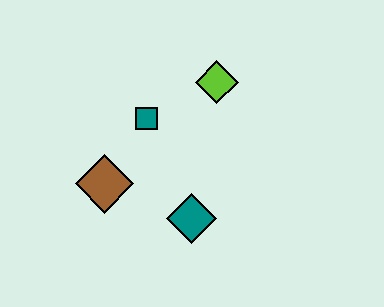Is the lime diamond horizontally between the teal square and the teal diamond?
No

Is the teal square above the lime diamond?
No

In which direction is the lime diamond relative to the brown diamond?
The lime diamond is to the right of the brown diamond.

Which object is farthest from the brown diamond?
The lime diamond is farthest from the brown diamond.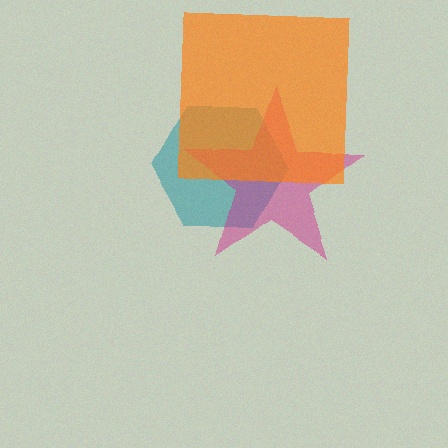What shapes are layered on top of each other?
The layered shapes are: a teal hexagon, a magenta star, an orange square.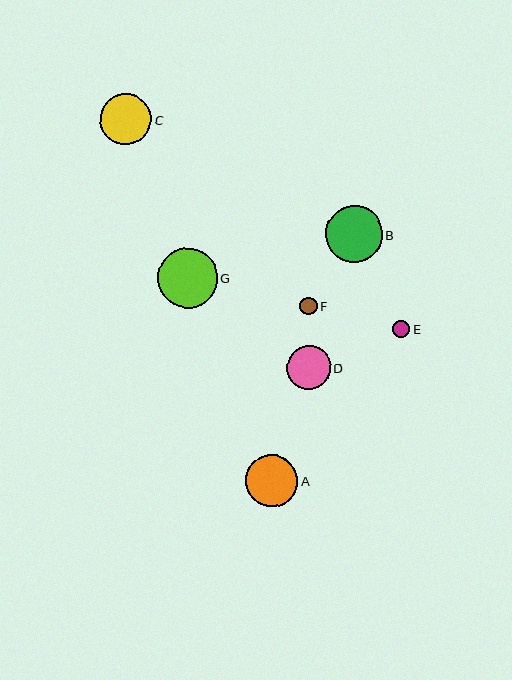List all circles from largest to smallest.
From largest to smallest: G, B, A, C, D, F, E.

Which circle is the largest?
Circle G is the largest with a size of approximately 60 pixels.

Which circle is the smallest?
Circle E is the smallest with a size of approximately 17 pixels.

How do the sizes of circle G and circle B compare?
Circle G and circle B are approximately the same size.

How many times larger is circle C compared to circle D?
Circle C is approximately 1.2 times the size of circle D.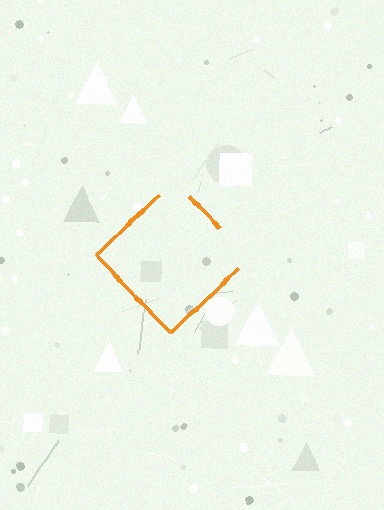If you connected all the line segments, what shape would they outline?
They would outline a diamond.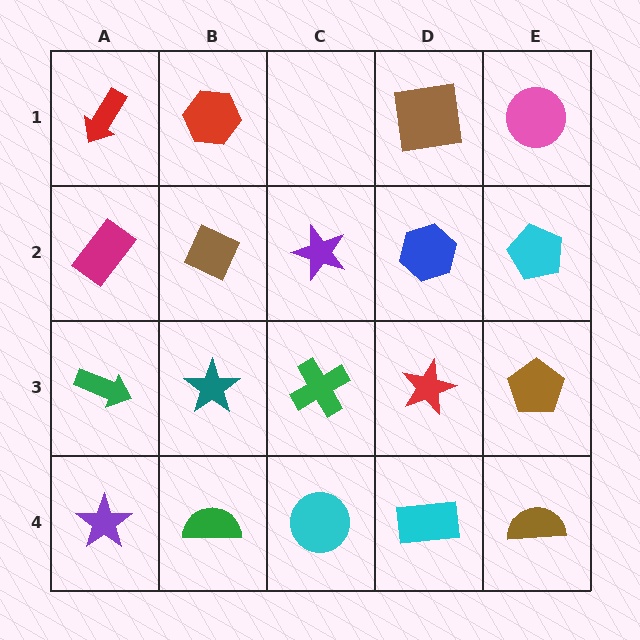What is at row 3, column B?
A teal star.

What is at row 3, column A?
A green arrow.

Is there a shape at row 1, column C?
No, that cell is empty.